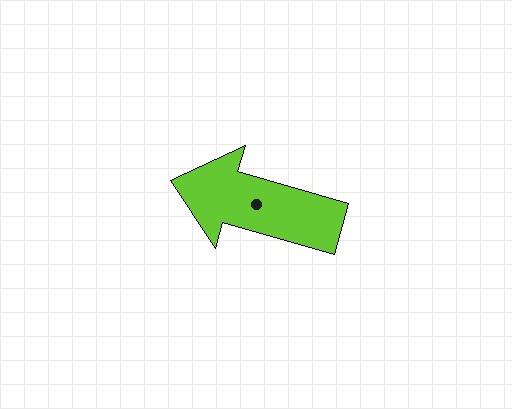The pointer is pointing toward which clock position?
Roughly 10 o'clock.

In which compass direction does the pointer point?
West.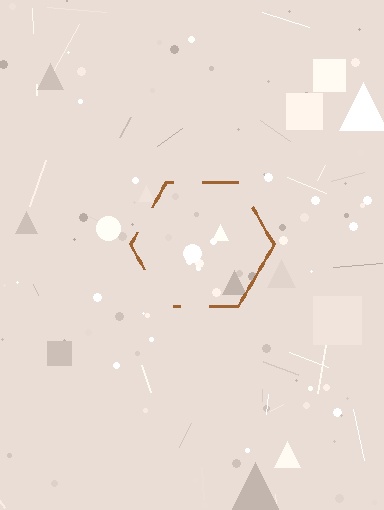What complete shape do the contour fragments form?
The contour fragments form a hexagon.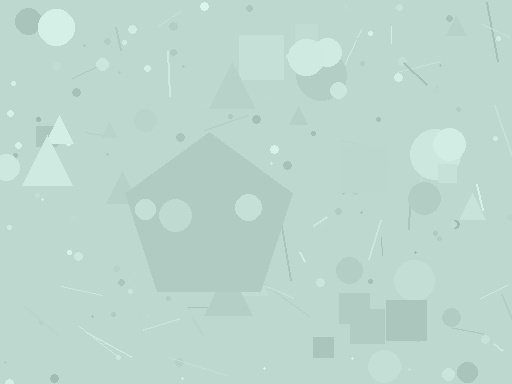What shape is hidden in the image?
A pentagon is hidden in the image.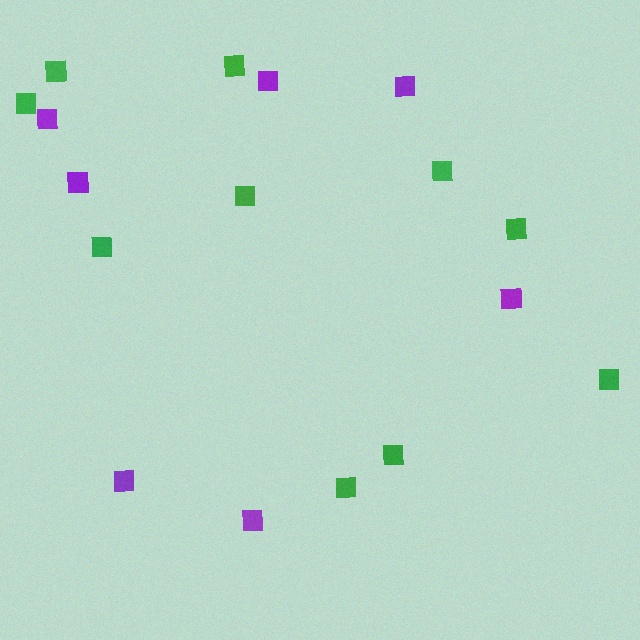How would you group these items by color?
There are 2 groups: one group of purple squares (7) and one group of green squares (10).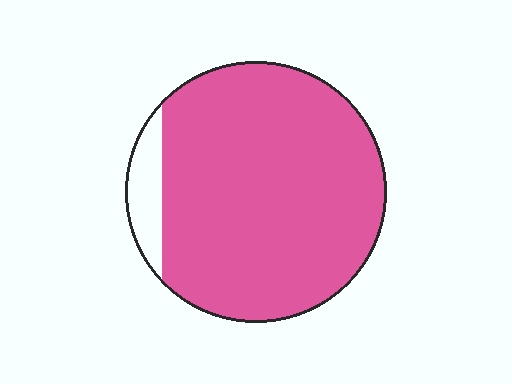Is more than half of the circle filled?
Yes.